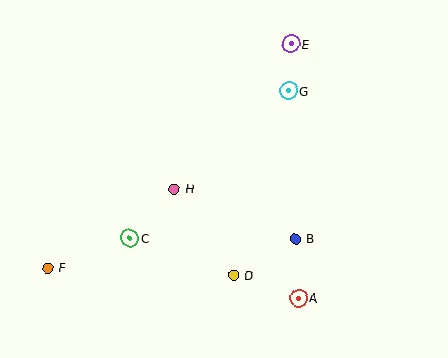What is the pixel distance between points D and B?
The distance between D and B is 72 pixels.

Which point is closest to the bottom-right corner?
Point A is closest to the bottom-right corner.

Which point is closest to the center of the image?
Point H at (174, 189) is closest to the center.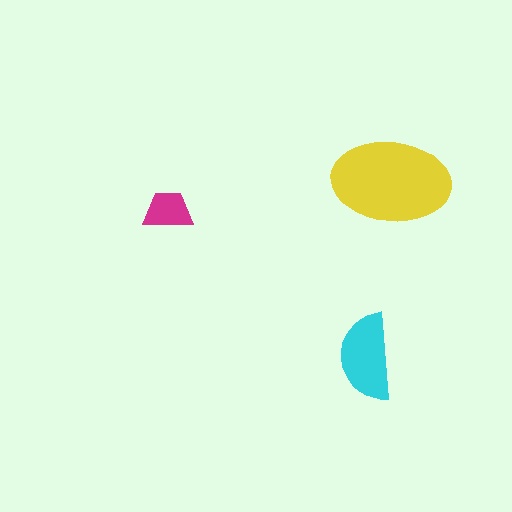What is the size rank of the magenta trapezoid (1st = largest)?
3rd.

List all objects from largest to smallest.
The yellow ellipse, the cyan semicircle, the magenta trapezoid.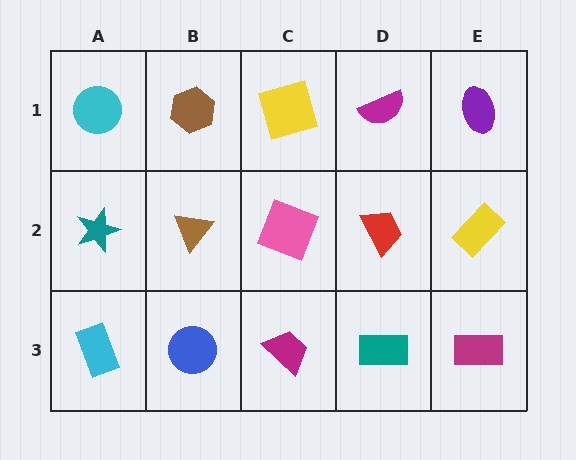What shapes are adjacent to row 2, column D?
A magenta semicircle (row 1, column D), a teal rectangle (row 3, column D), a pink square (row 2, column C), a yellow rectangle (row 2, column E).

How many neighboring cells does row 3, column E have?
2.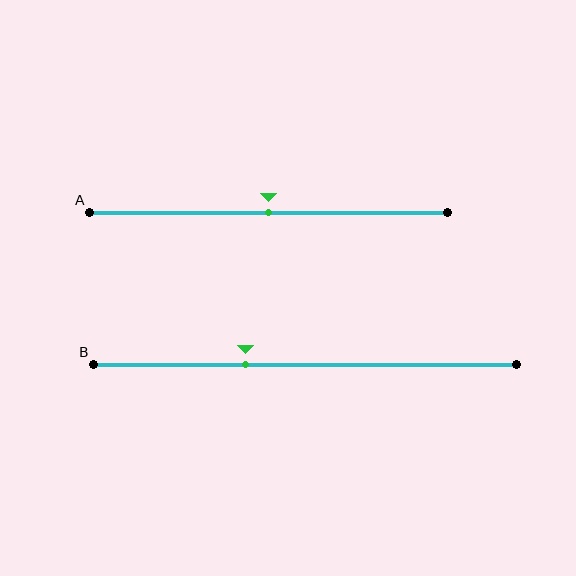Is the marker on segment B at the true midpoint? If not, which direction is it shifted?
No, the marker on segment B is shifted to the left by about 14% of the segment length.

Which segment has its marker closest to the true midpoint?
Segment A has its marker closest to the true midpoint.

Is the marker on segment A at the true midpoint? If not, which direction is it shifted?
Yes, the marker on segment A is at the true midpoint.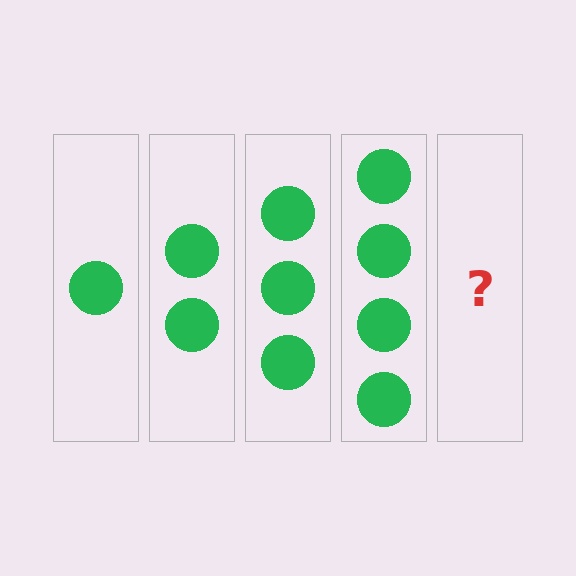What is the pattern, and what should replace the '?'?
The pattern is that each step adds one more circle. The '?' should be 5 circles.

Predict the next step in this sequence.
The next step is 5 circles.